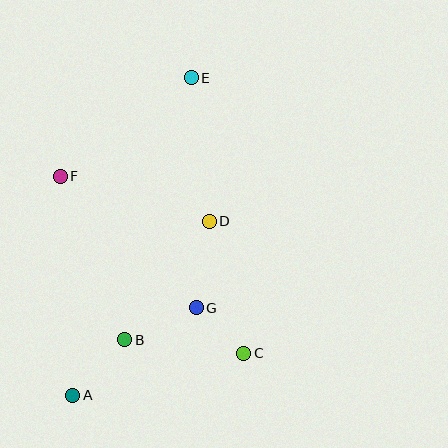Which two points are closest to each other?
Points C and G are closest to each other.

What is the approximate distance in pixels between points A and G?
The distance between A and G is approximately 152 pixels.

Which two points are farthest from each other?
Points A and E are farthest from each other.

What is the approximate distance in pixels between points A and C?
The distance between A and C is approximately 176 pixels.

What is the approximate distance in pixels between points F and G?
The distance between F and G is approximately 189 pixels.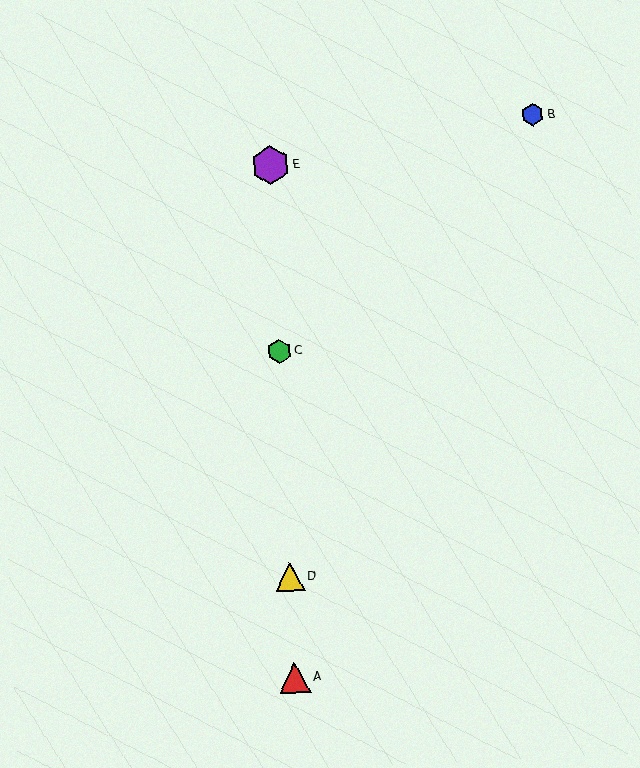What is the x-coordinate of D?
Object D is at x≈290.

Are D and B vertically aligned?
No, D is at x≈290 and B is at x≈533.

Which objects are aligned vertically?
Objects A, C, D, E are aligned vertically.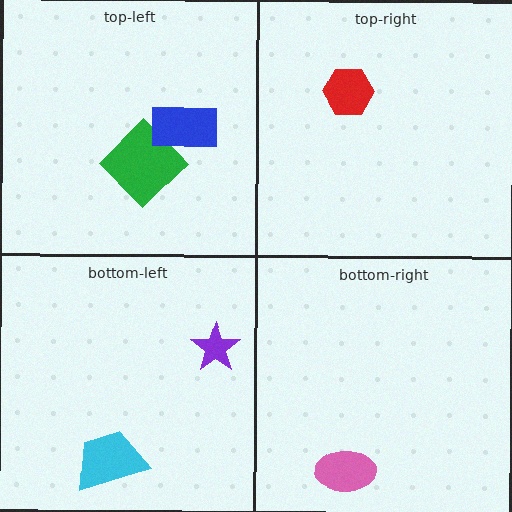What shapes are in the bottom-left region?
The cyan trapezoid, the purple star.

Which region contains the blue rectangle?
The top-left region.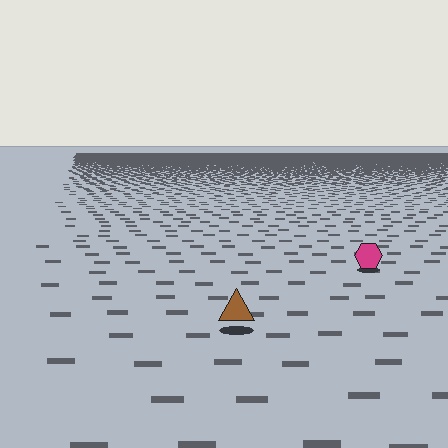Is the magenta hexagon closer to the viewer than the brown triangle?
No. The brown triangle is closer — you can tell from the texture gradient: the ground texture is coarser near it.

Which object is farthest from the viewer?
The magenta hexagon is farthest from the viewer. It appears smaller and the ground texture around it is denser.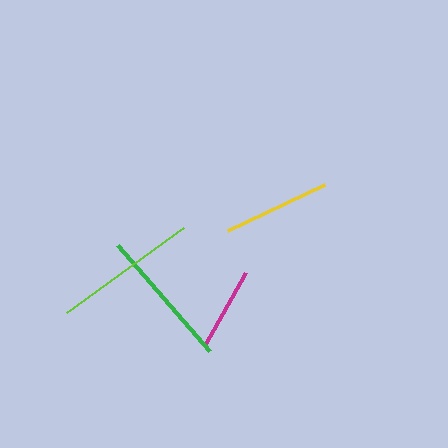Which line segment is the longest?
The lime line is the longest at approximately 145 pixels.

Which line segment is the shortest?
The magenta line is the shortest at approximately 84 pixels.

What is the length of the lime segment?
The lime segment is approximately 145 pixels long.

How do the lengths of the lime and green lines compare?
The lime and green lines are approximately the same length.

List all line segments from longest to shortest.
From longest to shortest: lime, green, yellow, magenta.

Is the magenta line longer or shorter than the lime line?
The lime line is longer than the magenta line.